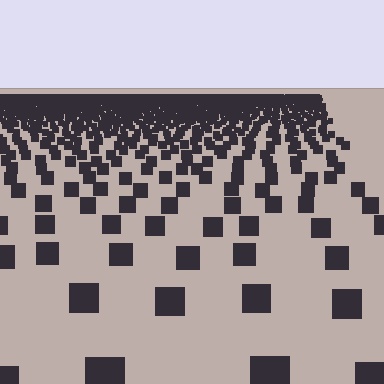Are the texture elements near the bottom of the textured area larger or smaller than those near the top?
Larger. Near the bottom, elements are closer to the viewer and appear at a bigger on-screen size.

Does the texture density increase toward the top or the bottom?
Density increases toward the top.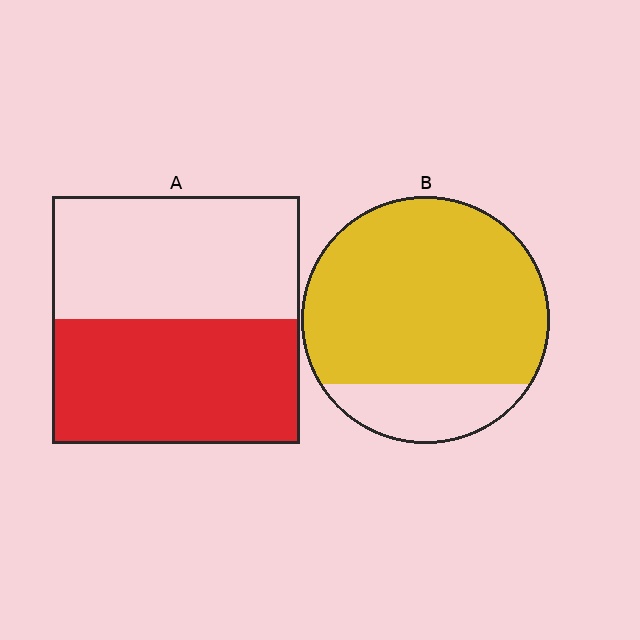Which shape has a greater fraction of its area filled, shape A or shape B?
Shape B.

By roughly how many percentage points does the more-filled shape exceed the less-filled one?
By roughly 30 percentage points (B over A).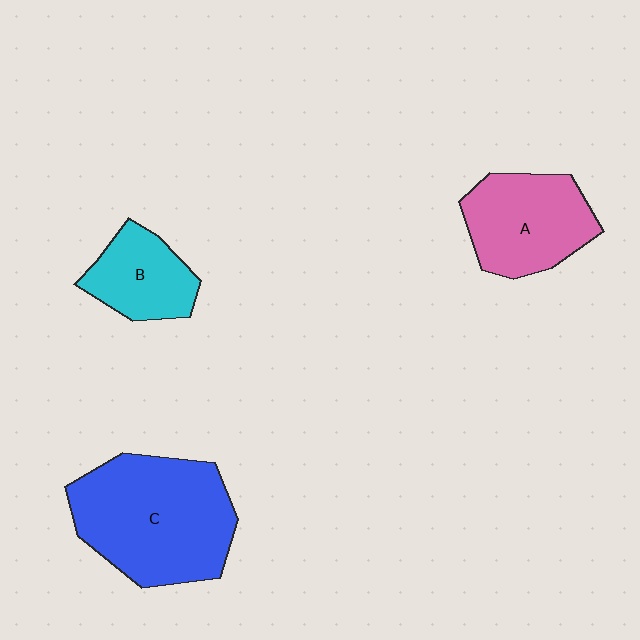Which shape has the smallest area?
Shape B (cyan).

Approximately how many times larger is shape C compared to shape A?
Approximately 1.6 times.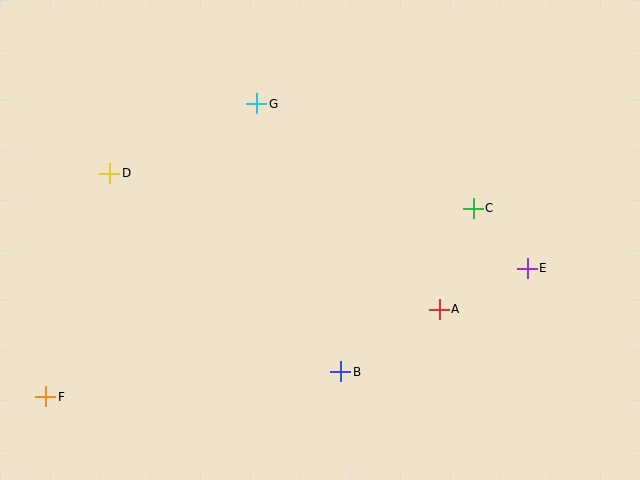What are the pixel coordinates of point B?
Point B is at (341, 372).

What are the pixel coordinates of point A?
Point A is at (439, 309).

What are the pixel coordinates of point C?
Point C is at (473, 208).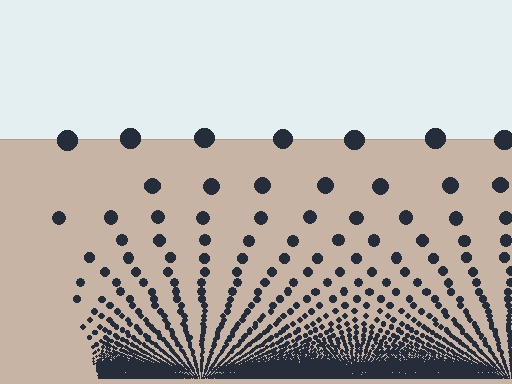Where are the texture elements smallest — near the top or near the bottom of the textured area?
Near the bottom.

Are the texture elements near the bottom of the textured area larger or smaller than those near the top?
Smaller. The gradient is inverted — elements near the bottom are smaller and denser.